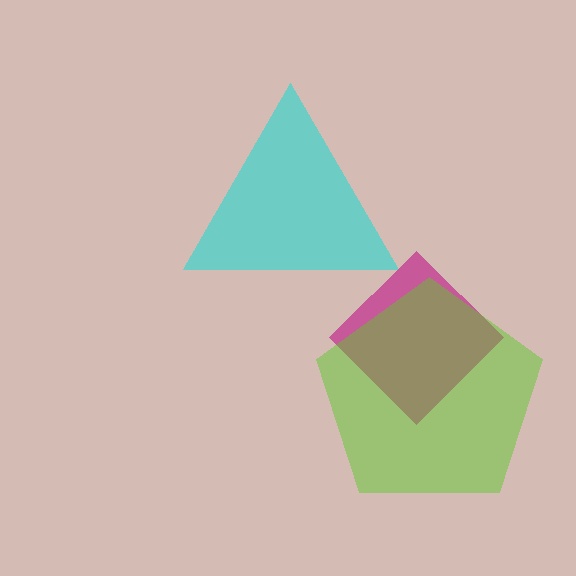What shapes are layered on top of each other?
The layered shapes are: a cyan triangle, a magenta diamond, a lime pentagon.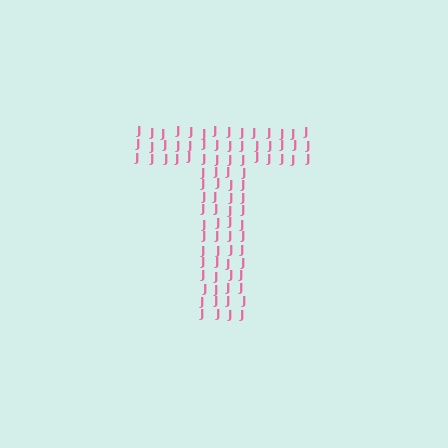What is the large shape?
The large shape is the letter T.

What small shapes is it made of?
It is made of small letter J's.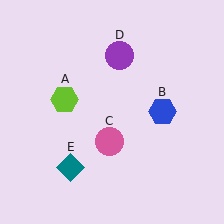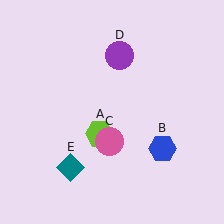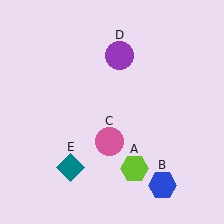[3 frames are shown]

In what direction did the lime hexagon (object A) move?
The lime hexagon (object A) moved down and to the right.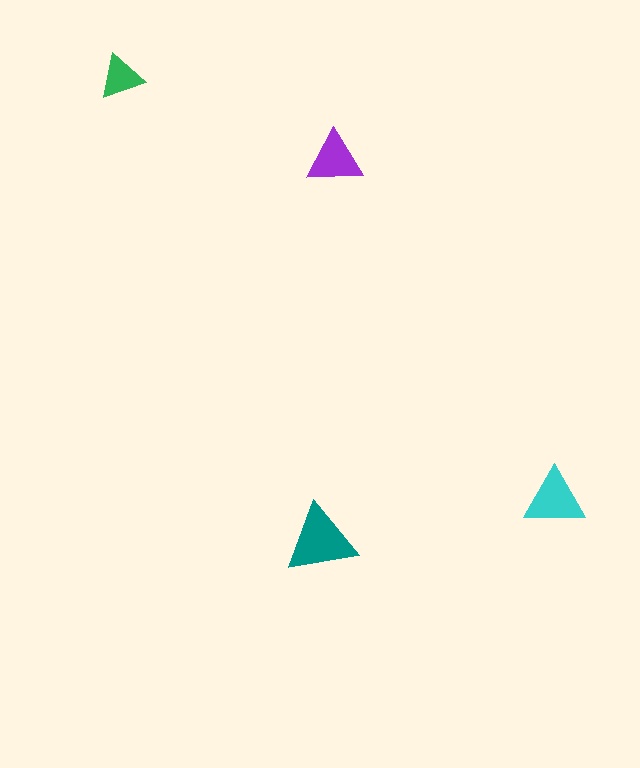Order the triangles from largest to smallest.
the teal one, the cyan one, the purple one, the green one.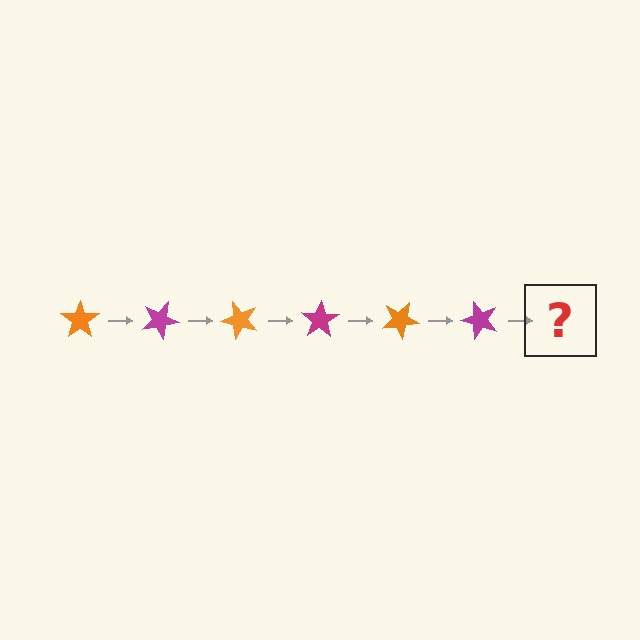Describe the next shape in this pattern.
It should be an orange star, rotated 150 degrees from the start.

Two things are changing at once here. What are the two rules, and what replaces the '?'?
The two rules are that it rotates 25 degrees each step and the color cycles through orange and magenta. The '?' should be an orange star, rotated 150 degrees from the start.